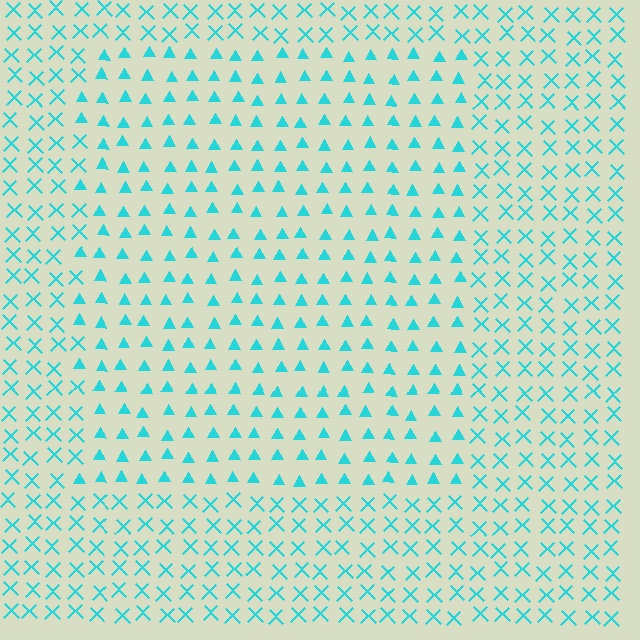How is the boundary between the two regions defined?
The boundary is defined by a change in element shape: triangles inside vs. X marks outside. All elements share the same color and spacing.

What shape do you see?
I see a rectangle.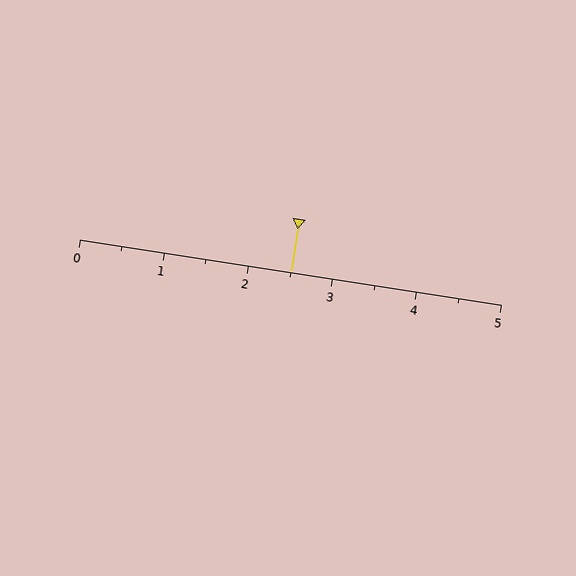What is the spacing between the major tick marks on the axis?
The major ticks are spaced 1 apart.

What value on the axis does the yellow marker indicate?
The marker indicates approximately 2.5.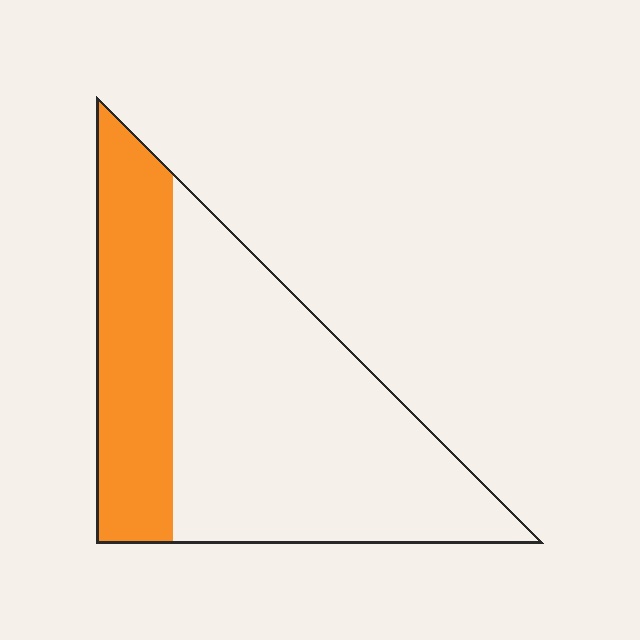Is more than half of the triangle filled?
No.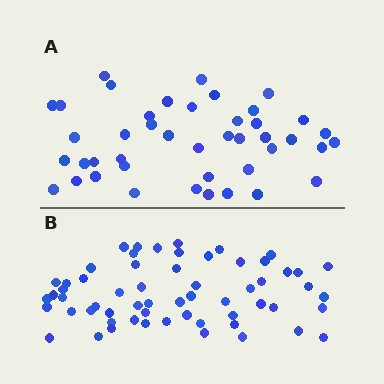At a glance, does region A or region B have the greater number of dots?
Region B (the bottom region) has more dots.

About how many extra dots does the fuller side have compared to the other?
Region B has approximately 15 more dots than region A.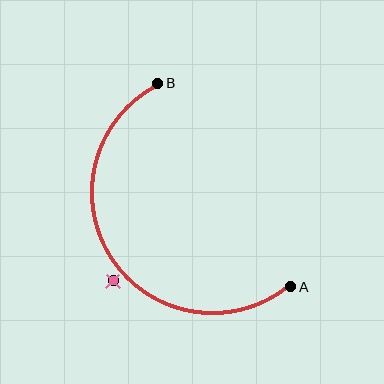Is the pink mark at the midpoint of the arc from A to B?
No — the pink mark does not lie on the arc at all. It sits slightly outside the curve.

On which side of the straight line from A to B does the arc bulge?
The arc bulges to the left of the straight line connecting A and B.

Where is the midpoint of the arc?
The arc midpoint is the point on the curve farthest from the straight line joining A and B. It sits to the left of that line.